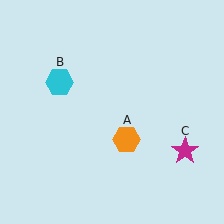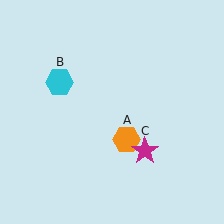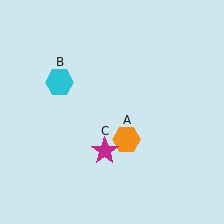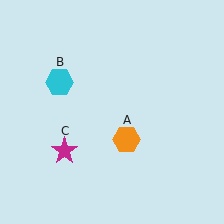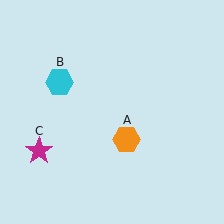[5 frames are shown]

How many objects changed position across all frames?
1 object changed position: magenta star (object C).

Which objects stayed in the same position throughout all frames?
Orange hexagon (object A) and cyan hexagon (object B) remained stationary.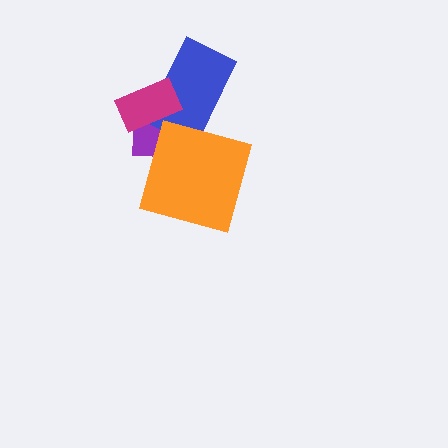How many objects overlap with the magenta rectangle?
2 objects overlap with the magenta rectangle.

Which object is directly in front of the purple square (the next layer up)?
The blue rectangle is directly in front of the purple square.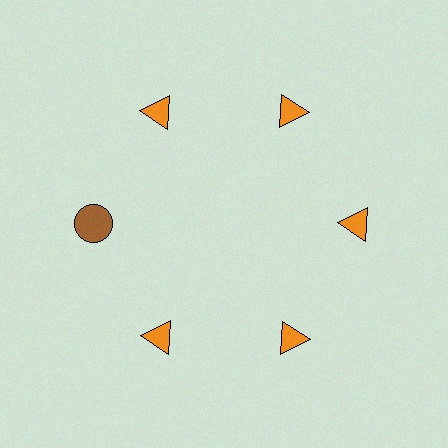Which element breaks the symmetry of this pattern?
The brown circle at roughly the 9 o'clock position breaks the symmetry. All other shapes are orange triangles.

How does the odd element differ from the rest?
It differs in both color (brown instead of orange) and shape (circle instead of triangle).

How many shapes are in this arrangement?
There are 6 shapes arranged in a ring pattern.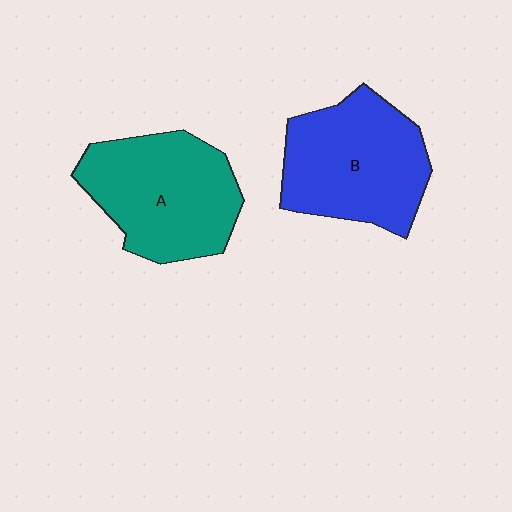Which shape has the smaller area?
Shape B (blue).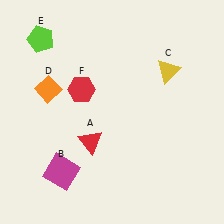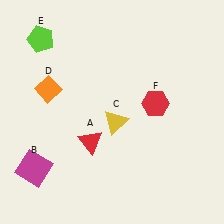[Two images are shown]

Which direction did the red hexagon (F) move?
The red hexagon (F) moved right.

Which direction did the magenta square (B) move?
The magenta square (B) moved left.